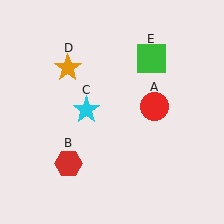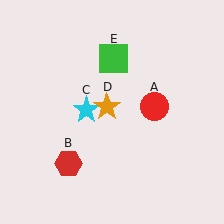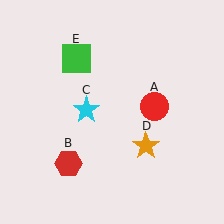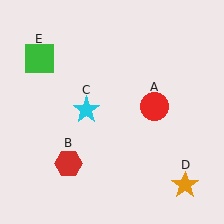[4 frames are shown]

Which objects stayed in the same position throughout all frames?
Red circle (object A) and red hexagon (object B) and cyan star (object C) remained stationary.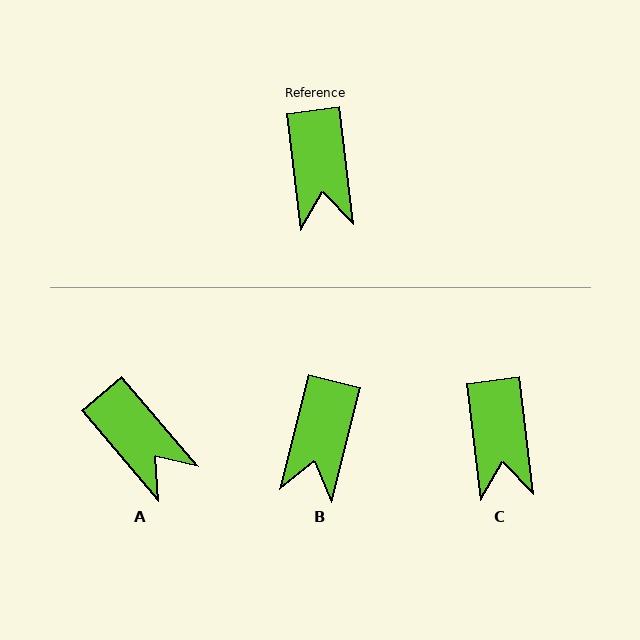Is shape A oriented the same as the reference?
No, it is off by about 34 degrees.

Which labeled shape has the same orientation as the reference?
C.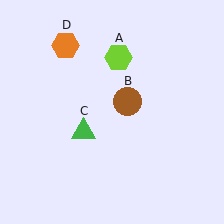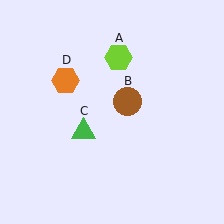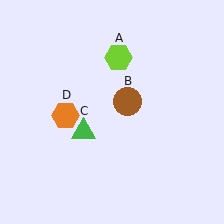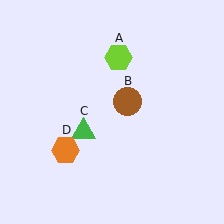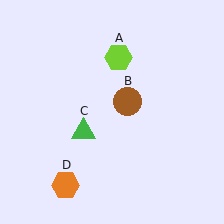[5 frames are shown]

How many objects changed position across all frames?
1 object changed position: orange hexagon (object D).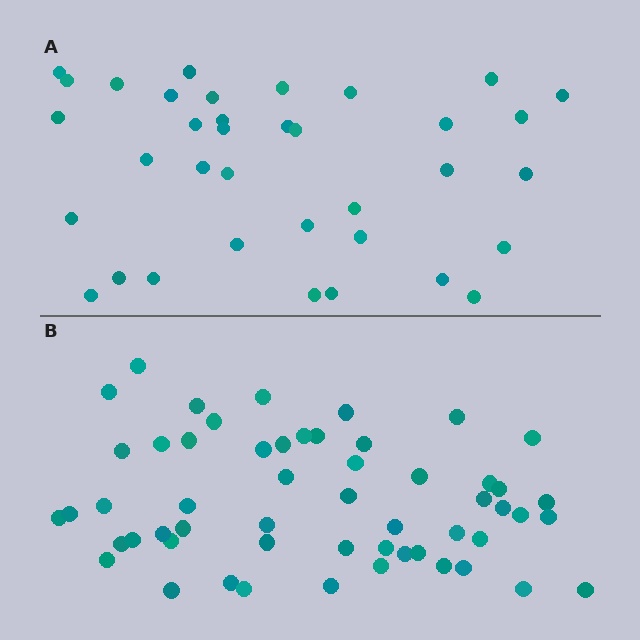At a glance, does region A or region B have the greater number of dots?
Region B (the bottom region) has more dots.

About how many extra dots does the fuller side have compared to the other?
Region B has approximately 20 more dots than region A.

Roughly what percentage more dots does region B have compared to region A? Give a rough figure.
About 55% more.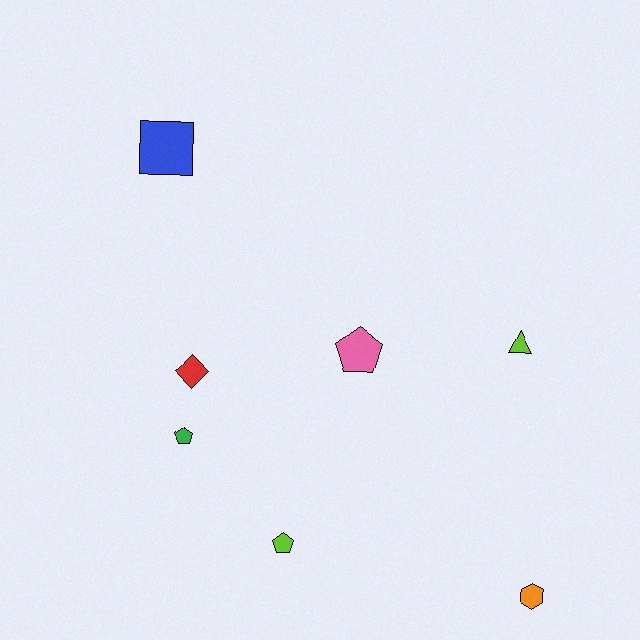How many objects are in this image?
There are 7 objects.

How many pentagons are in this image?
There are 3 pentagons.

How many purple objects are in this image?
There are no purple objects.